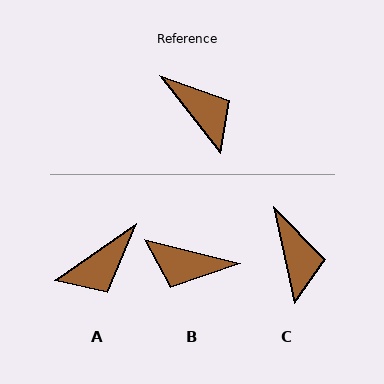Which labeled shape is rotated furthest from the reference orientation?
B, about 141 degrees away.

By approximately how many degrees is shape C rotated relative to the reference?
Approximately 25 degrees clockwise.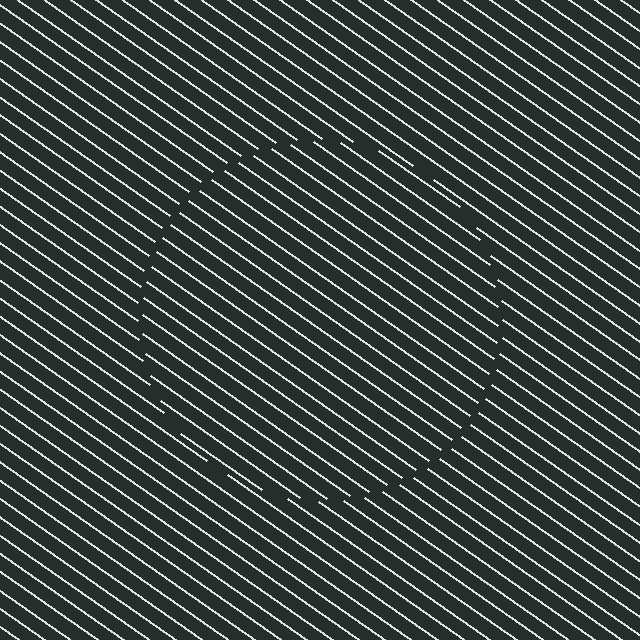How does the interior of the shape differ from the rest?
The interior of the shape contains the same grating, shifted by half a period — the contour is defined by the phase discontinuity where line-ends from the inner and outer gratings abut.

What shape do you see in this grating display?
An illusory circle. The interior of the shape contains the same grating, shifted by half a period — the contour is defined by the phase discontinuity where line-ends from the inner and outer gratings abut.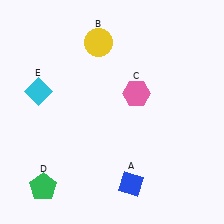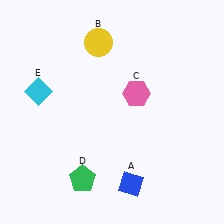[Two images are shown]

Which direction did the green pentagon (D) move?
The green pentagon (D) moved right.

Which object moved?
The green pentagon (D) moved right.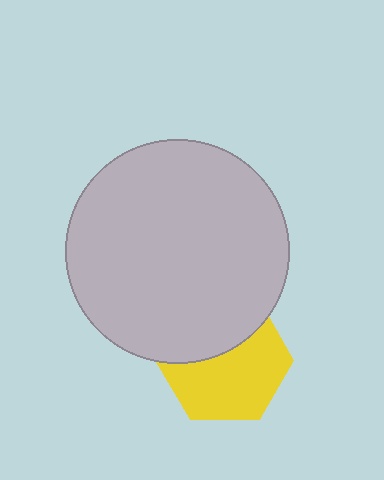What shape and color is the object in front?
The object in front is a light gray circle.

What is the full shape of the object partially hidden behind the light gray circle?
The partially hidden object is a yellow hexagon.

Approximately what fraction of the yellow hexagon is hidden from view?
Roughly 39% of the yellow hexagon is hidden behind the light gray circle.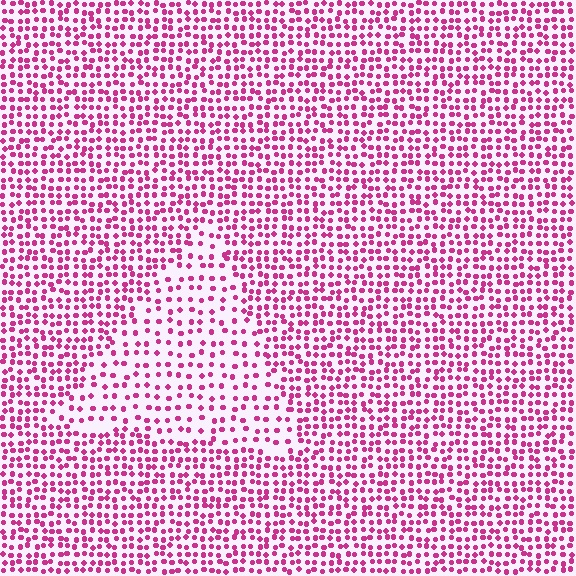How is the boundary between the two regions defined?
The boundary is defined by a change in element density (approximately 1.9x ratio). All elements are the same color, size, and shape.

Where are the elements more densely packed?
The elements are more densely packed outside the triangle boundary.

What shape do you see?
I see a triangle.